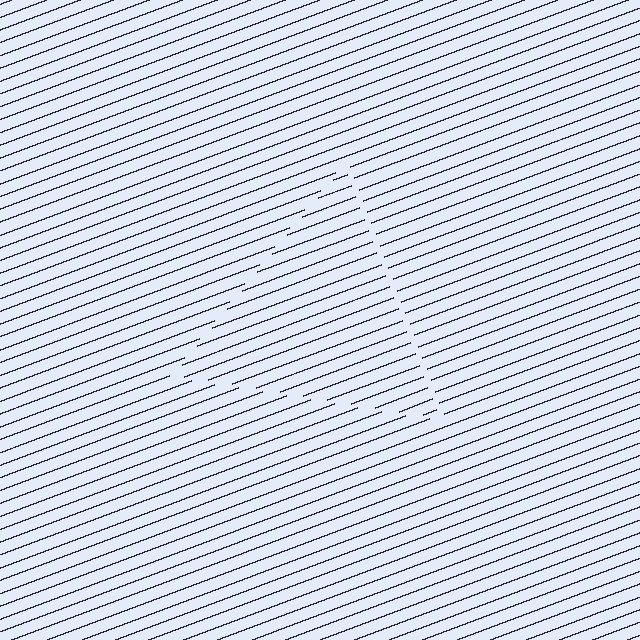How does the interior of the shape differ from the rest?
The interior of the shape contains the same grating, shifted by half a period — the contour is defined by the phase discontinuity where line-ends from the inner and outer gratings abut.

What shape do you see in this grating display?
An illusory triangle. The interior of the shape contains the same grating, shifted by half a period — the contour is defined by the phase discontinuity where line-ends from the inner and outer gratings abut.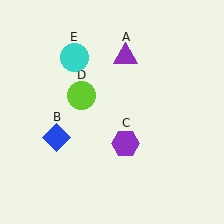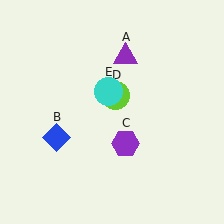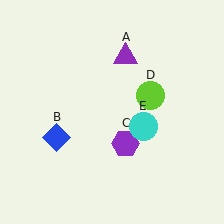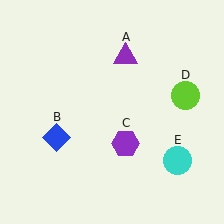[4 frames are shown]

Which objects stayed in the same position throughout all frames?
Purple triangle (object A) and blue diamond (object B) and purple hexagon (object C) remained stationary.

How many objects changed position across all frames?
2 objects changed position: lime circle (object D), cyan circle (object E).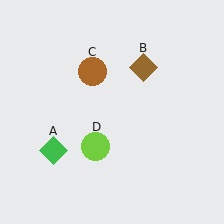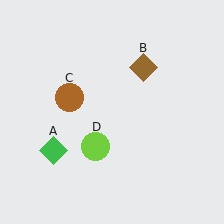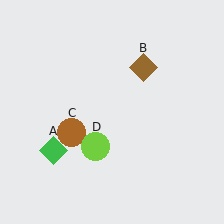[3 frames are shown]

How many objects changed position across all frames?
1 object changed position: brown circle (object C).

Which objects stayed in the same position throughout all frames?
Green diamond (object A) and brown diamond (object B) and lime circle (object D) remained stationary.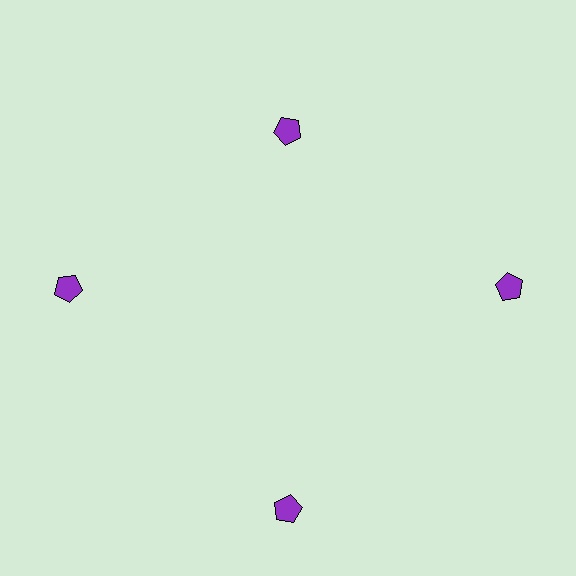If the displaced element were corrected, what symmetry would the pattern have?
It would have 4-fold rotational symmetry — the pattern would map onto itself every 90 degrees.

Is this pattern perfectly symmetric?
No. The 4 purple pentagons are arranged in a ring, but one element near the 12 o'clock position is pulled inward toward the center, breaking the 4-fold rotational symmetry.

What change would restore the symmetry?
The symmetry would be restored by moving it outward, back onto the ring so that all 4 pentagons sit at equal angles and equal distance from the center.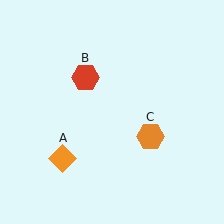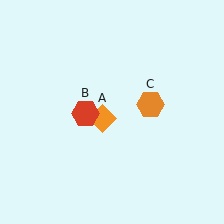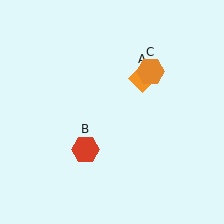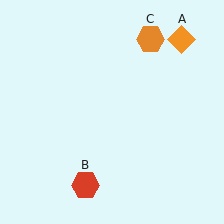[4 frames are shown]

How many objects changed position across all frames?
3 objects changed position: orange diamond (object A), red hexagon (object B), orange hexagon (object C).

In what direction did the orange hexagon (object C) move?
The orange hexagon (object C) moved up.